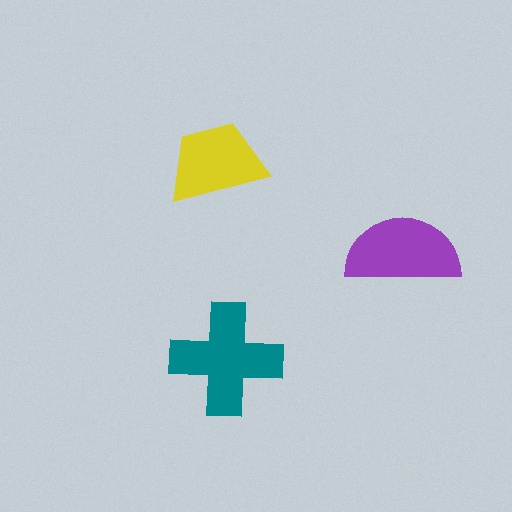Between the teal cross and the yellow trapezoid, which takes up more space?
The teal cross.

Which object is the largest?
The teal cross.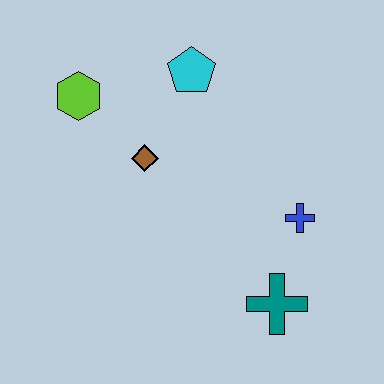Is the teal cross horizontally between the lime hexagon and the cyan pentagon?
No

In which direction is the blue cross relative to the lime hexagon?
The blue cross is to the right of the lime hexagon.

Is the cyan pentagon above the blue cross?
Yes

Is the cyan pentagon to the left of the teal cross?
Yes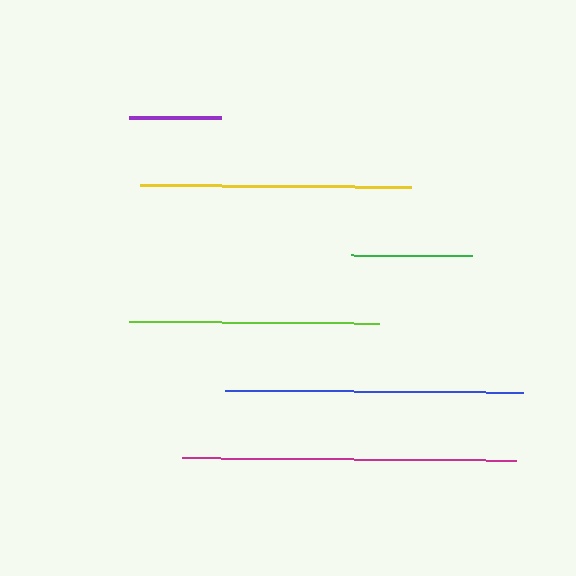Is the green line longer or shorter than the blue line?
The blue line is longer than the green line.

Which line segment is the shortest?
The purple line is the shortest at approximately 92 pixels.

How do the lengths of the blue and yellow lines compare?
The blue and yellow lines are approximately the same length.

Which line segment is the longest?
The magenta line is the longest at approximately 334 pixels.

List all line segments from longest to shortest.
From longest to shortest: magenta, blue, yellow, lime, green, purple.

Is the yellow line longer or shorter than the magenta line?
The magenta line is longer than the yellow line.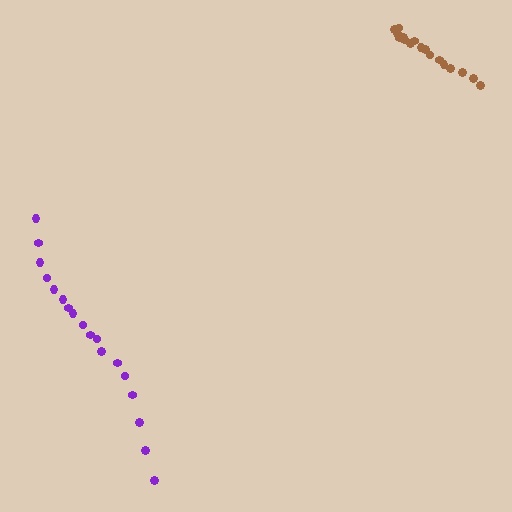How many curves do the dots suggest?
There are 2 distinct paths.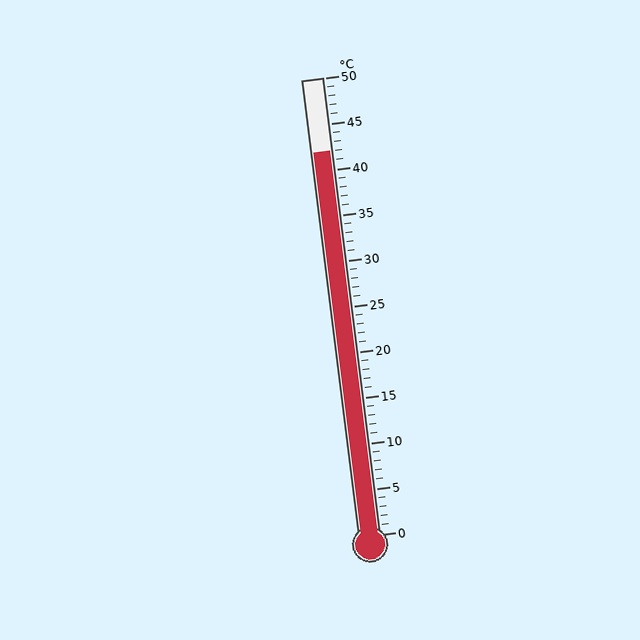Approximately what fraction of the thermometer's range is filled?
The thermometer is filled to approximately 85% of its range.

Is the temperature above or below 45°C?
The temperature is below 45°C.